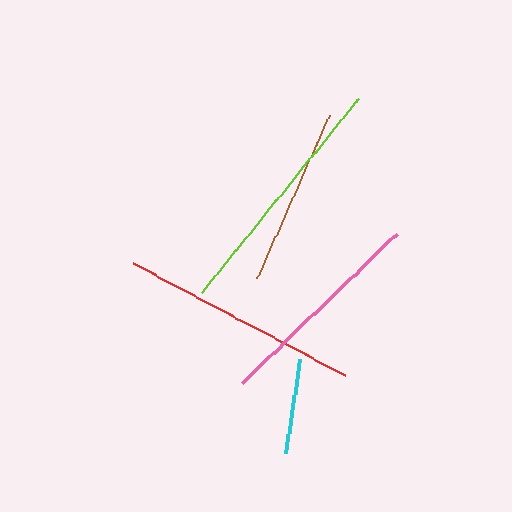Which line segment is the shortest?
The cyan line is the shortest at approximately 95 pixels.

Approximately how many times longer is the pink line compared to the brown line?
The pink line is approximately 1.2 times the length of the brown line.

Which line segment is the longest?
The lime line is the longest at approximately 250 pixels.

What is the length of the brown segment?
The brown segment is approximately 179 pixels long.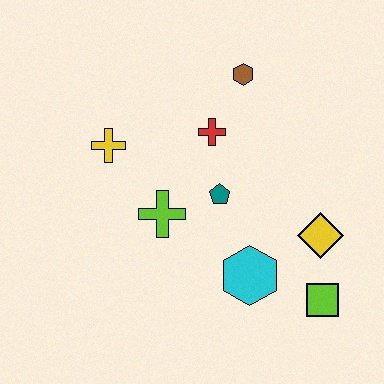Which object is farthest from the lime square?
The yellow cross is farthest from the lime square.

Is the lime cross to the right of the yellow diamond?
No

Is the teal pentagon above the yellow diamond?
Yes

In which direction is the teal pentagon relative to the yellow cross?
The teal pentagon is to the right of the yellow cross.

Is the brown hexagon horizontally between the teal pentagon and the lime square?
Yes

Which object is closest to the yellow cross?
The lime cross is closest to the yellow cross.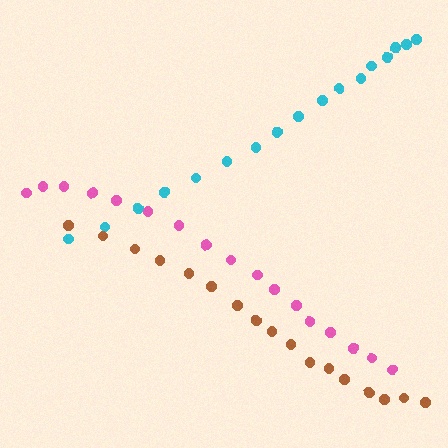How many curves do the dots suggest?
There are 3 distinct paths.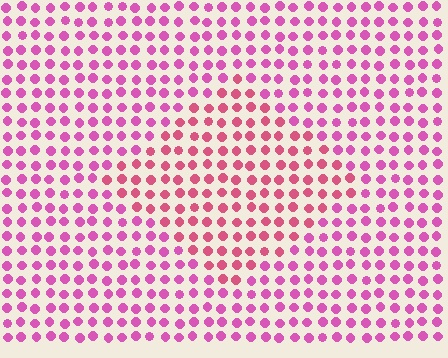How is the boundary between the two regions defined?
The boundary is defined purely by a slight shift in hue (about 25 degrees). Spacing, size, and orientation are identical on both sides.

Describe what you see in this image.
The image is filled with small pink elements in a uniform arrangement. A diamond-shaped region is visible where the elements are tinted to a slightly different hue, forming a subtle color boundary.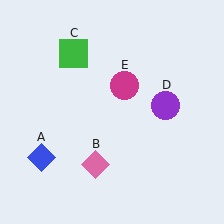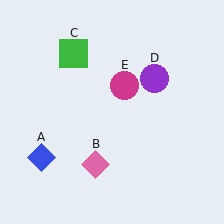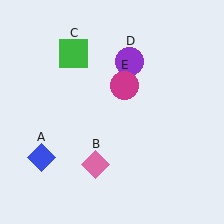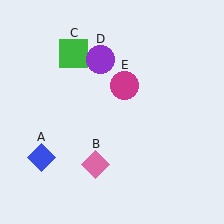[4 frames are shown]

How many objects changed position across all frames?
1 object changed position: purple circle (object D).